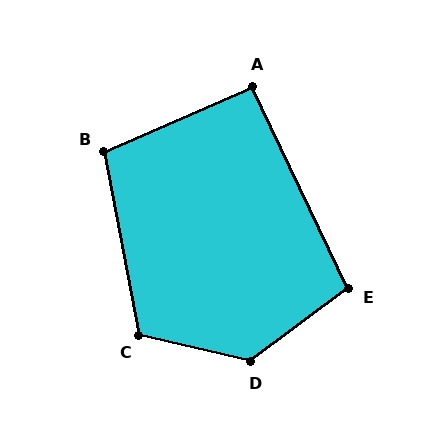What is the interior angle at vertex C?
Approximately 114 degrees (obtuse).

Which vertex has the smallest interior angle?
A, at approximately 92 degrees.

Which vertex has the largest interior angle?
D, at approximately 130 degrees.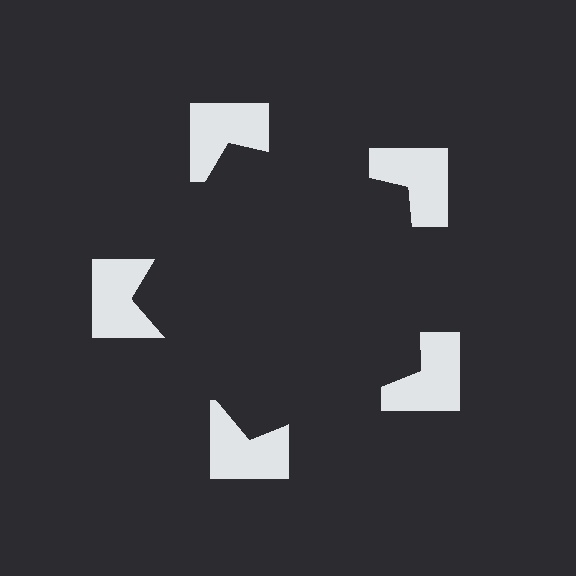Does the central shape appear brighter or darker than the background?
It typically appears slightly darker than the background, even though no actual brightness change is drawn.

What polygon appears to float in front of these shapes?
An illusory pentagon — its edges are inferred from the aligned wedge cuts in the notched squares, not physically drawn.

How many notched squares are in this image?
There are 5 — one at each vertex of the illusory pentagon.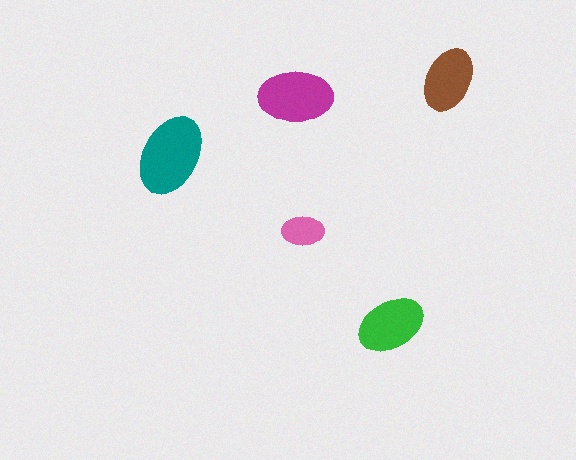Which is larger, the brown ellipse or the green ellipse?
The green one.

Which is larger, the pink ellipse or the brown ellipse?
The brown one.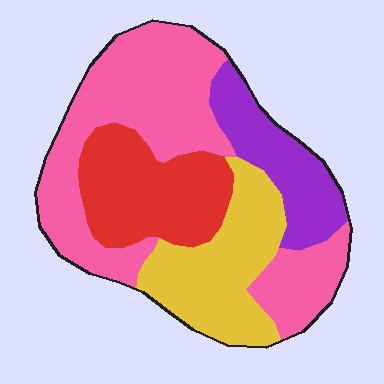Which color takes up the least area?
Purple, at roughly 15%.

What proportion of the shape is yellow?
Yellow covers around 20% of the shape.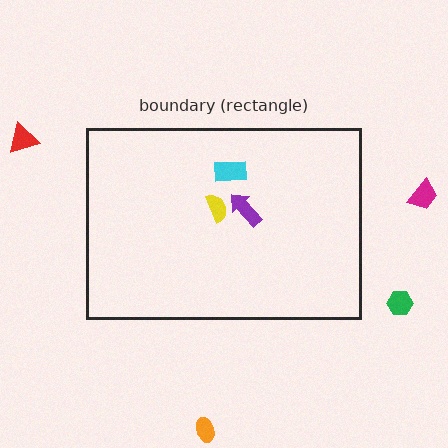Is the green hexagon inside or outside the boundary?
Outside.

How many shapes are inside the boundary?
3 inside, 4 outside.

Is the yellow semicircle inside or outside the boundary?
Inside.